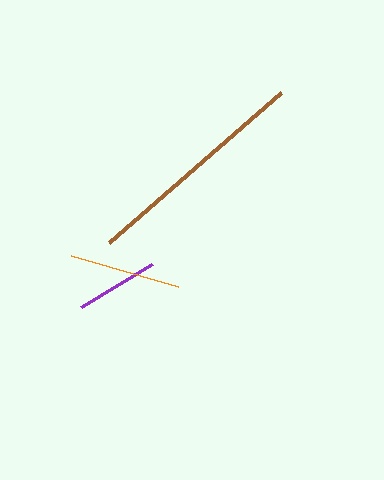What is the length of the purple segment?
The purple segment is approximately 83 pixels long.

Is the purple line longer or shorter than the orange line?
The orange line is longer than the purple line.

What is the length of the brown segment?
The brown segment is approximately 228 pixels long.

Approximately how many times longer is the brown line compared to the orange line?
The brown line is approximately 2.1 times the length of the orange line.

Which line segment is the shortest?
The purple line is the shortest at approximately 83 pixels.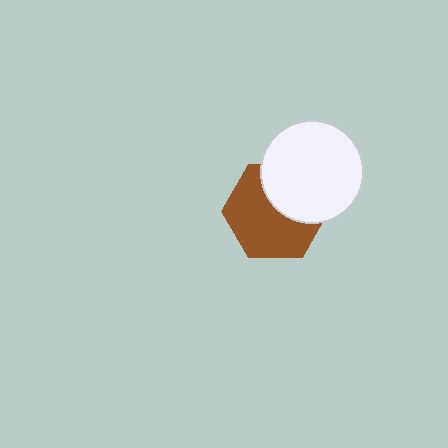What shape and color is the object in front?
The object in front is a white circle.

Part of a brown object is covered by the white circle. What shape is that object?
It is a hexagon.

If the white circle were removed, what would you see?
You would see the complete brown hexagon.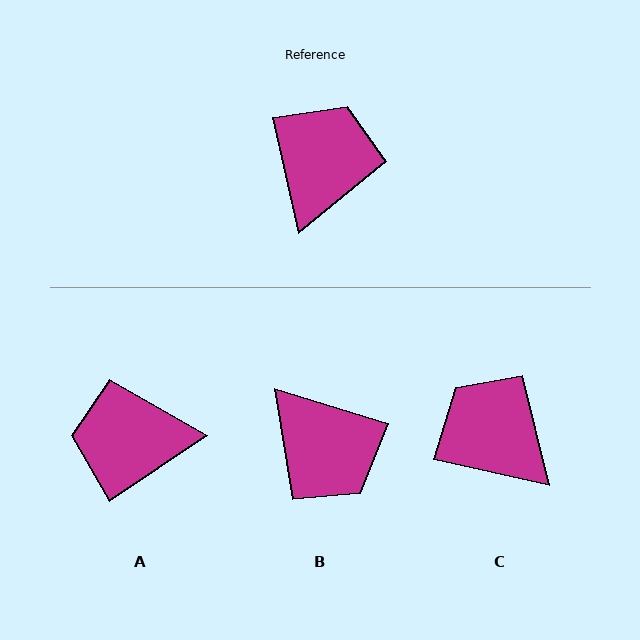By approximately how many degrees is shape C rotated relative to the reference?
Approximately 65 degrees counter-clockwise.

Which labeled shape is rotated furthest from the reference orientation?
B, about 120 degrees away.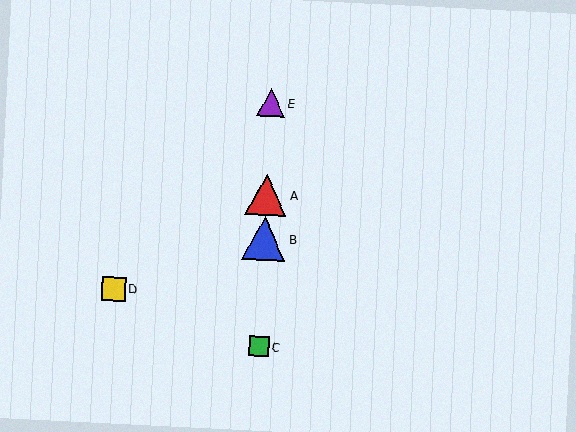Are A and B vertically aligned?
Yes, both are at x≈266.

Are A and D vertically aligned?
No, A is at x≈266 and D is at x≈114.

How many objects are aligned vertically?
4 objects (A, B, C, E) are aligned vertically.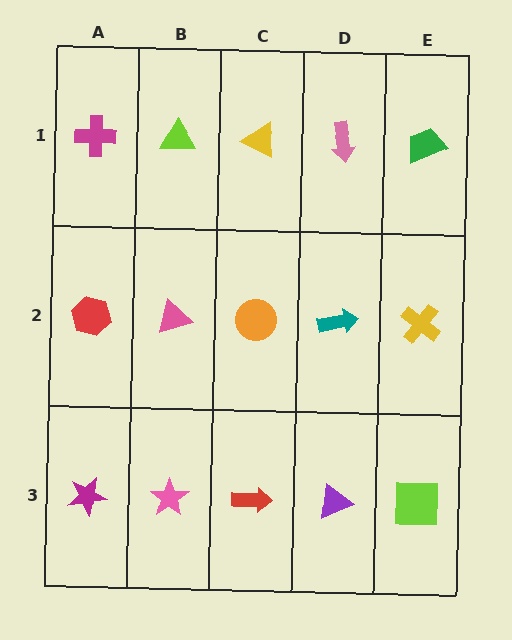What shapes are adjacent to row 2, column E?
A green trapezoid (row 1, column E), a lime square (row 3, column E), a teal arrow (row 2, column D).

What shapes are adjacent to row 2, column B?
A lime triangle (row 1, column B), a pink star (row 3, column B), a red hexagon (row 2, column A), an orange circle (row 2, column C).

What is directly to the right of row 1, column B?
A yellow triangle.